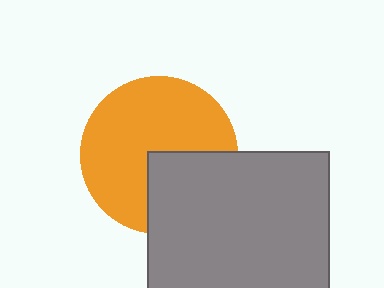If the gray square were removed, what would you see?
You would see the complete orange circle.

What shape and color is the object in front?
The object in front is a gray square.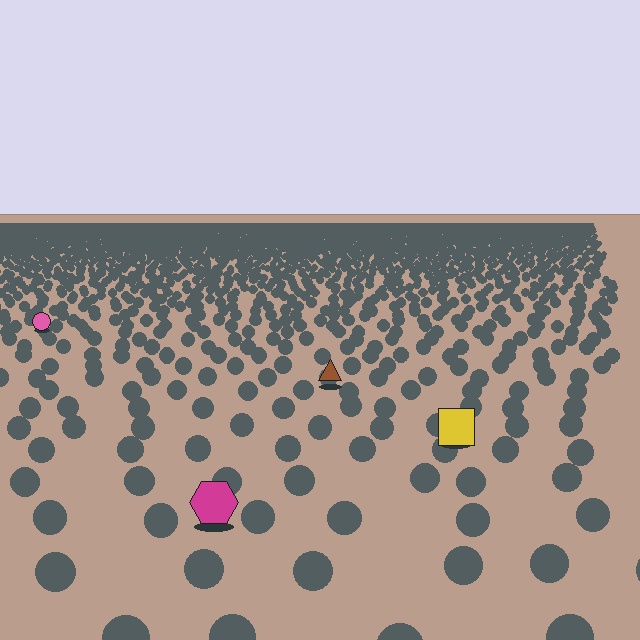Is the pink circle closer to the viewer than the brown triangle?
No. The brown triangle is closer — you can tell from the texture gradient: the ground texture is coarser near it.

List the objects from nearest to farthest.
From nearest to farthest: the magenta hexagon, the yellow square, the brown triangle, the pink circle.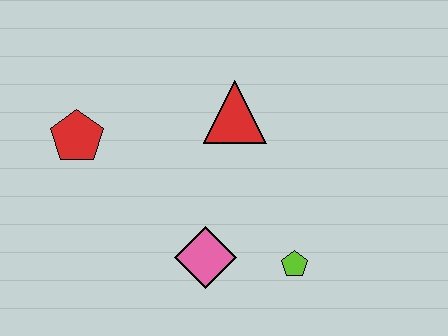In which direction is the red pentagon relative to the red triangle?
The red pentagon is to the left of the red triangle.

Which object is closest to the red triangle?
The pink diamond is closest to the red triangle.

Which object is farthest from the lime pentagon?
The red pentagon is farthest from the lime pentagon.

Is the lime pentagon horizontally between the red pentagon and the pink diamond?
No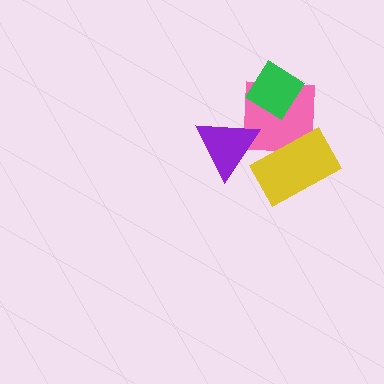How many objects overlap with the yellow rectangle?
1 object overlaps with the yellow rectangle.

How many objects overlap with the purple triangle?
1 object overlaps with the purple triangle.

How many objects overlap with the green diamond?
1 object overlaps with the green diamond.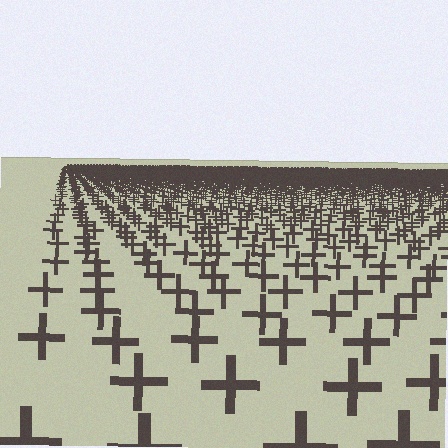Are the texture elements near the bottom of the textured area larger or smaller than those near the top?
Larger. Near the bottom, elements are closer to the viewer and appear at a bigger on-screen size.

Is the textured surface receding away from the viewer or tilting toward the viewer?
The surface is receding away from the viewer. Texture elements get smaller and denser toward the top.